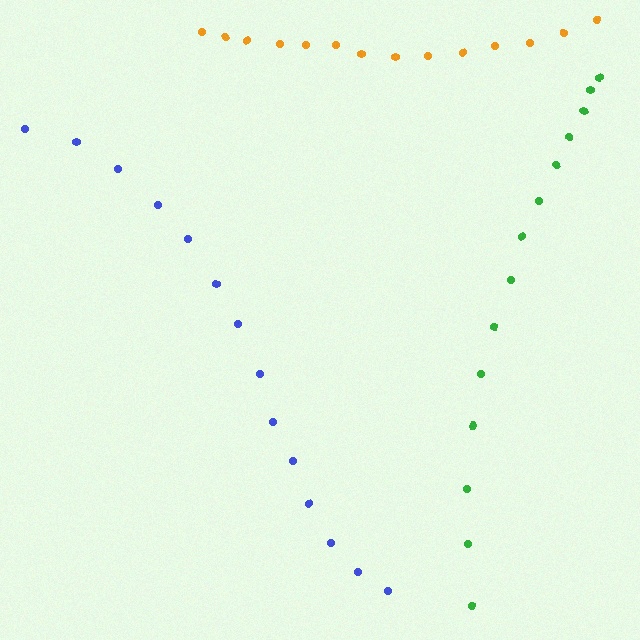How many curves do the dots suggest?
There are 3 distinct paths.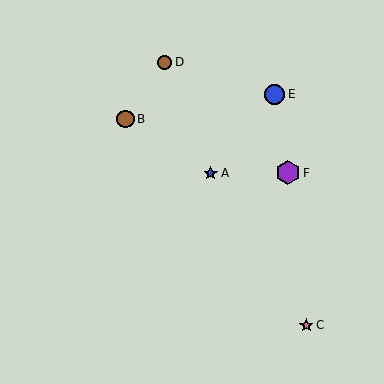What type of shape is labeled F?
Shape F is a purple hexagon.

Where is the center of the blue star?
The center of the blue star is at (211, 173).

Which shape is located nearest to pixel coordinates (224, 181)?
The blue star (labeled A) at (211, 173) is nearest to that location.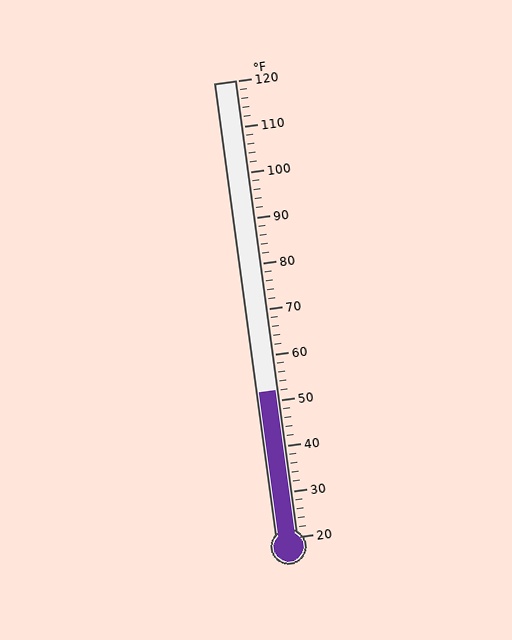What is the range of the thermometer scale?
The thermometer scale ranges from 20°F to 120°F.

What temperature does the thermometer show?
The thermometer shows approximately 52°F.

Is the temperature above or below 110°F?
The temperature is below 110°F.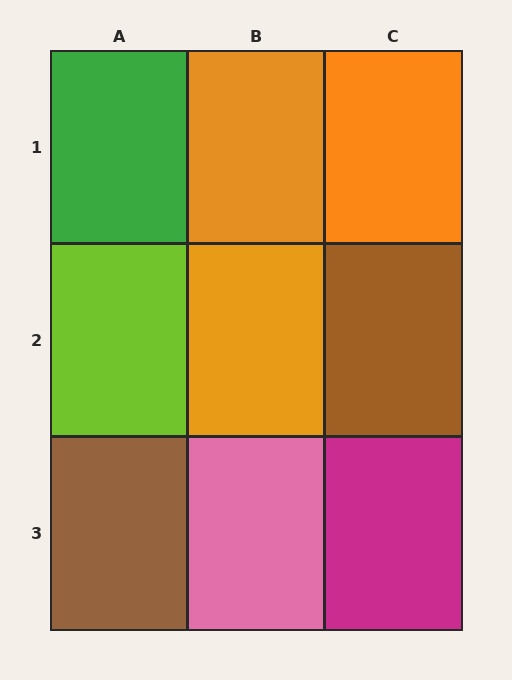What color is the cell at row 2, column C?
Brown.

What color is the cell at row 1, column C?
Orange.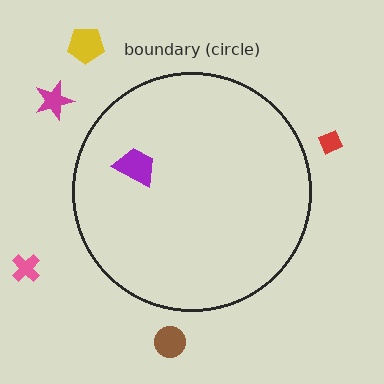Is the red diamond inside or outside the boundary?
Outside.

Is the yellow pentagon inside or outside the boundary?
Outside.